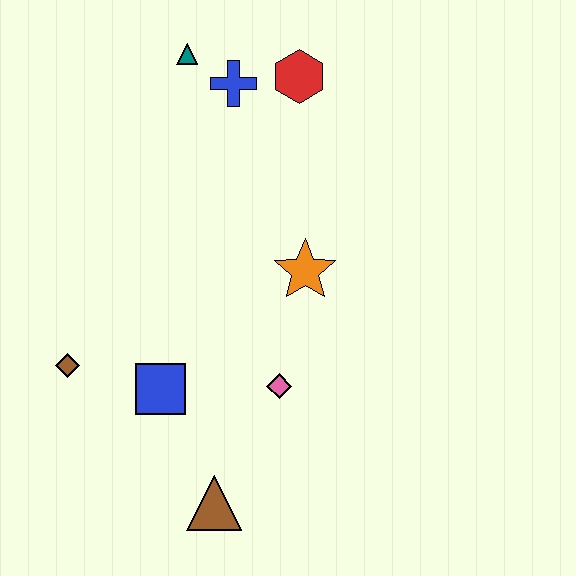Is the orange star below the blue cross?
Yes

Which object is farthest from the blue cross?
The brown triangle is farthest from the blue cross.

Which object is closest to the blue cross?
The teal triangle is closest to the blue cross.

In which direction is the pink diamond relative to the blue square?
The pink diamond is to the right of the blue square.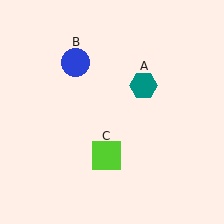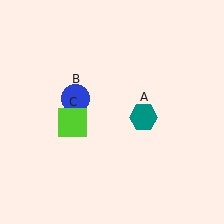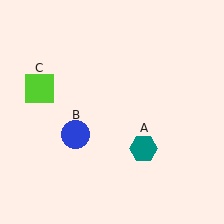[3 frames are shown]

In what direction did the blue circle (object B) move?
The blue circle (object B) moved down.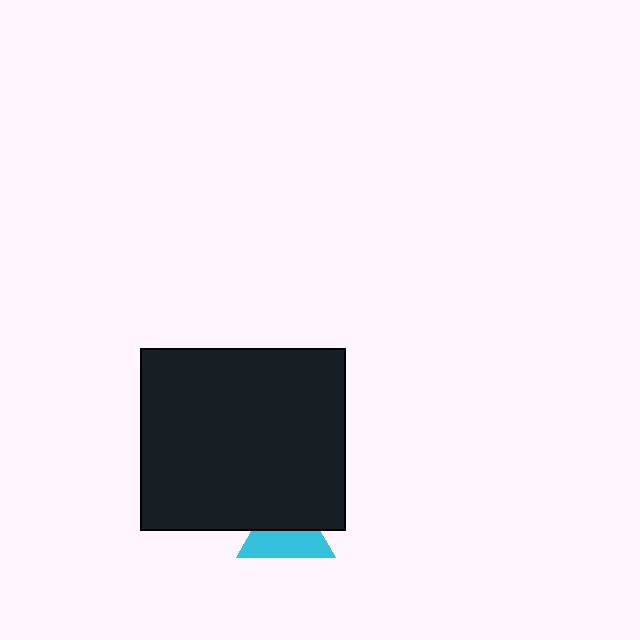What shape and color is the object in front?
The object in front is a black rectangle.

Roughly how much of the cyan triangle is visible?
About half of it is visible (roughly 51%).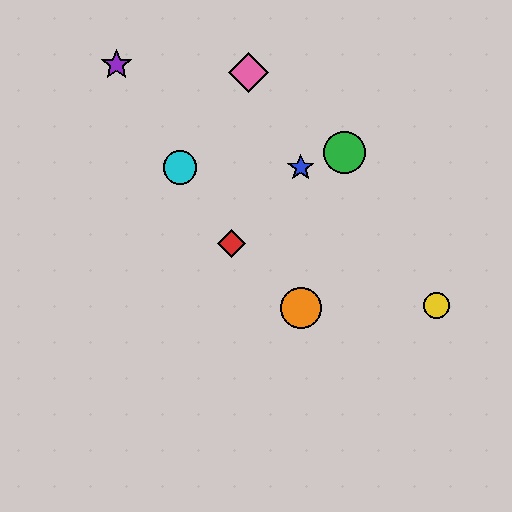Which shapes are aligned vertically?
The blue star, the orange circle are aligned vertically.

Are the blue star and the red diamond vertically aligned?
No, the blue star is at x≈301 and the red diamond is at x≈232.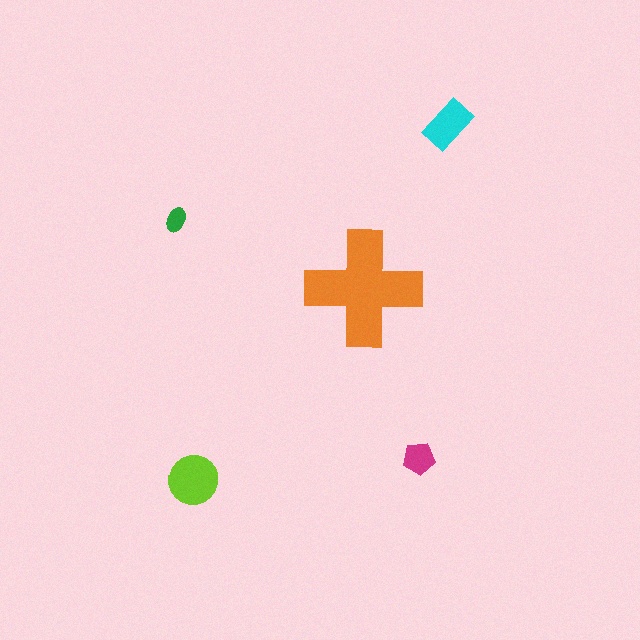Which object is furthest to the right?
The cyan rectangle is rightmost.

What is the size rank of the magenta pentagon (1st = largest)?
4th.